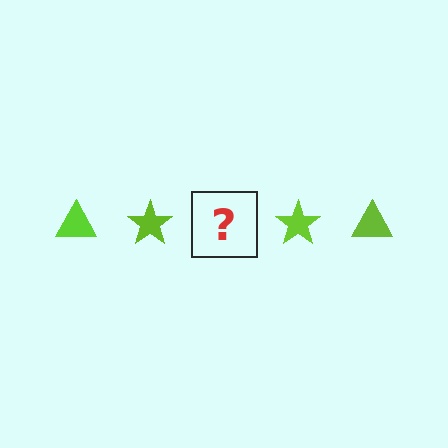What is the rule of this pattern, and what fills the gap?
The rule is that the pattern cycles through triangle, star shapes in lime. The gap should be filled with a lime triangle.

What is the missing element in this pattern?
The missing element is a lime triangle.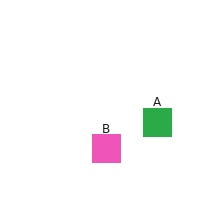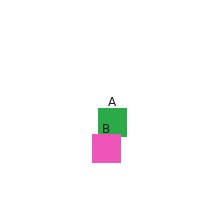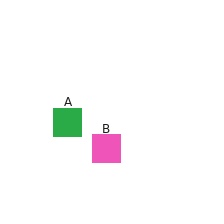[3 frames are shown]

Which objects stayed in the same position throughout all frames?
Pink square (object B) remained stationary.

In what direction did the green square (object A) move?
The green square (object A) moved left.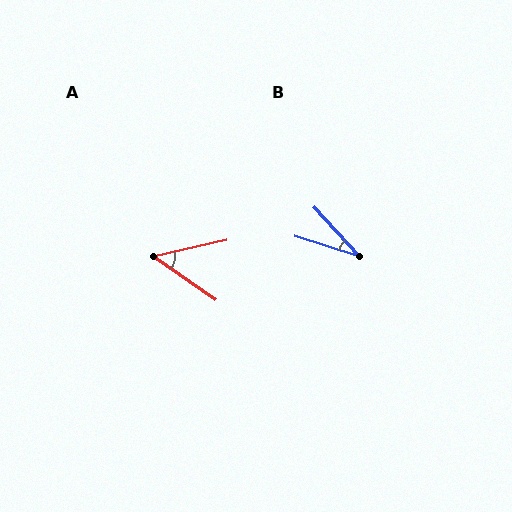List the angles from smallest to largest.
B (29°), A (48°).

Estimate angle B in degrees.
Approximately 29 degrees.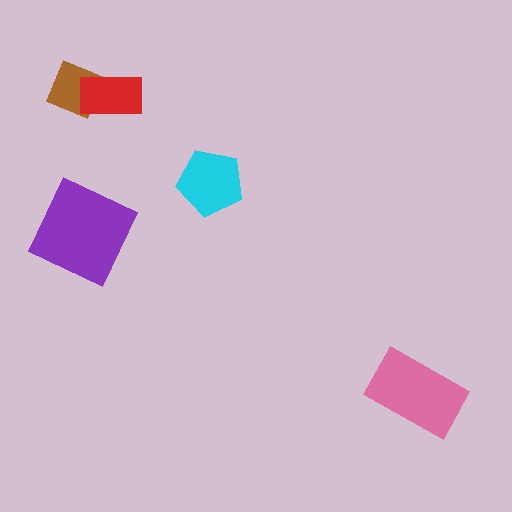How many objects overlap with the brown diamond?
1 object overlaps with the brown diamond.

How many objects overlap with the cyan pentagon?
0 objects overlap with the cyan pentagon.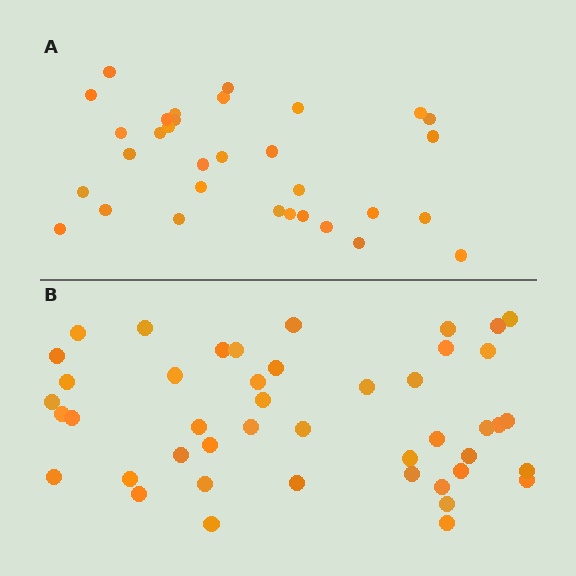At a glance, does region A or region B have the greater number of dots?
Region B (the bottom region) has more dots.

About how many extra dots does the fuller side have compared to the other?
Region B has approximately 15 more dots than region A.